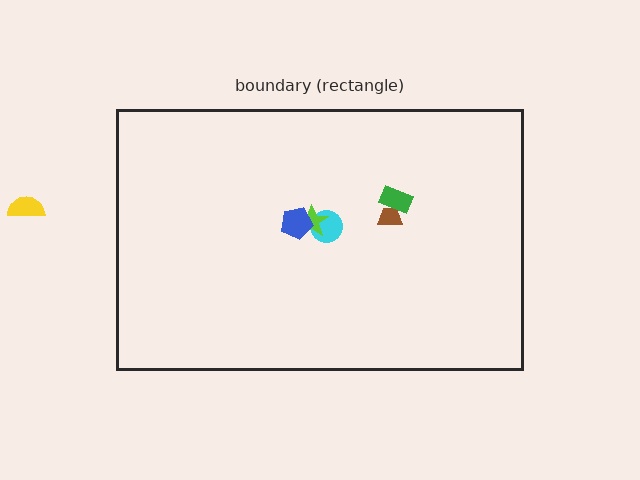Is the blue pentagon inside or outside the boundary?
Inside.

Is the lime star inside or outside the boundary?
Inside.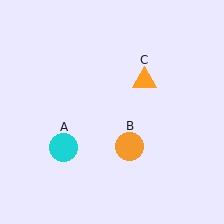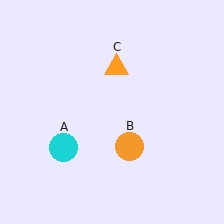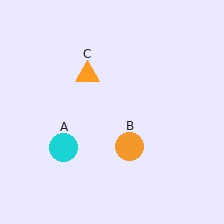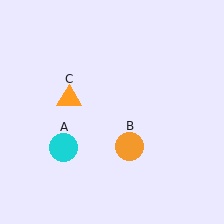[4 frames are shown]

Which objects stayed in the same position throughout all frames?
Cyan circle (object A) and orange circle (object B) remained stationary.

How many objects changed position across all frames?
1 object changed position: orange triangle (object C).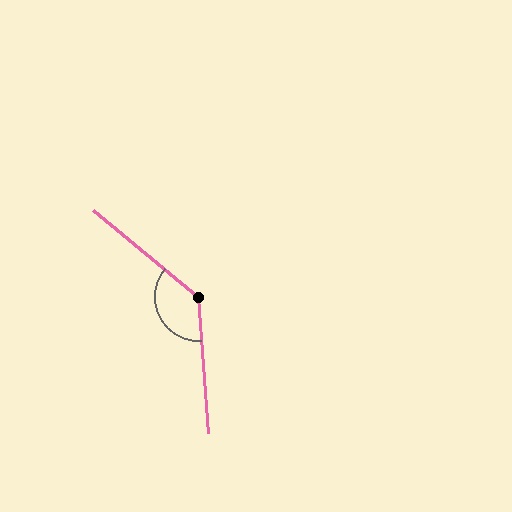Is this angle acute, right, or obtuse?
It is obtuse.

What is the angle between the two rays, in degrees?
Approximately 133 degrees.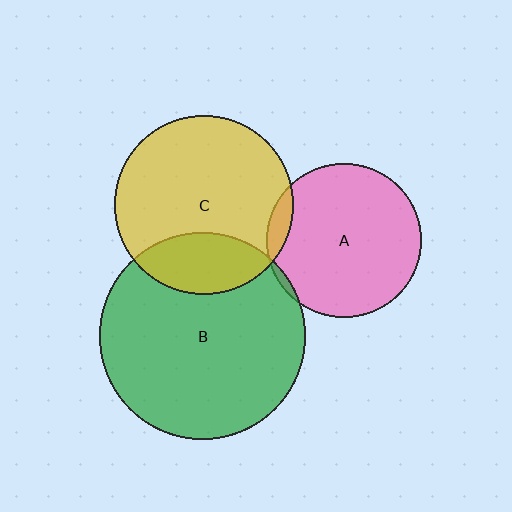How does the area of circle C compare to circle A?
Approximately 1.3 times.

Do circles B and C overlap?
Yes.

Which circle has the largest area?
Circle B (green).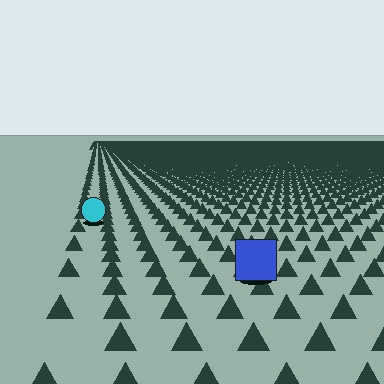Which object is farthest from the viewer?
The cyan circle is farthest from the viewer. It appears smaller and the ground texture around it is denser.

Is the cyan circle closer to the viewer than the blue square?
No. The blue square is closer — you can tell from the texture gradient: the ground texture is coarser near it.